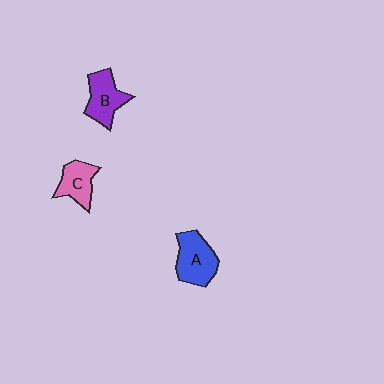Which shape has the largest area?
Shape A (blue).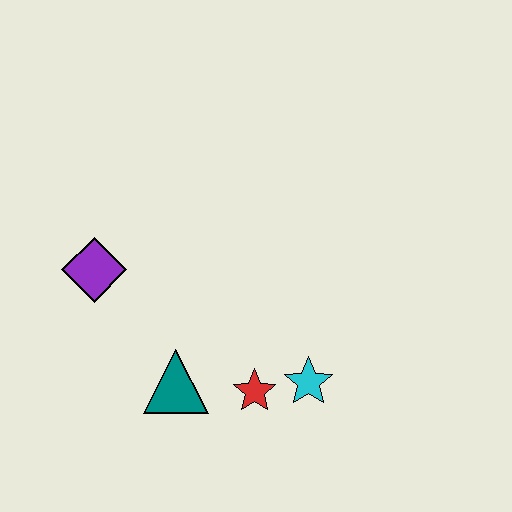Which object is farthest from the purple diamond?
The cyan star is farthest from the purple diamond.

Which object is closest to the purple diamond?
The teal triangle is closest to the purple diamond.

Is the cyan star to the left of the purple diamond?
No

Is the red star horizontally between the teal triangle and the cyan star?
Yes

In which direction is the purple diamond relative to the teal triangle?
The purple diamond is above the teal triangle.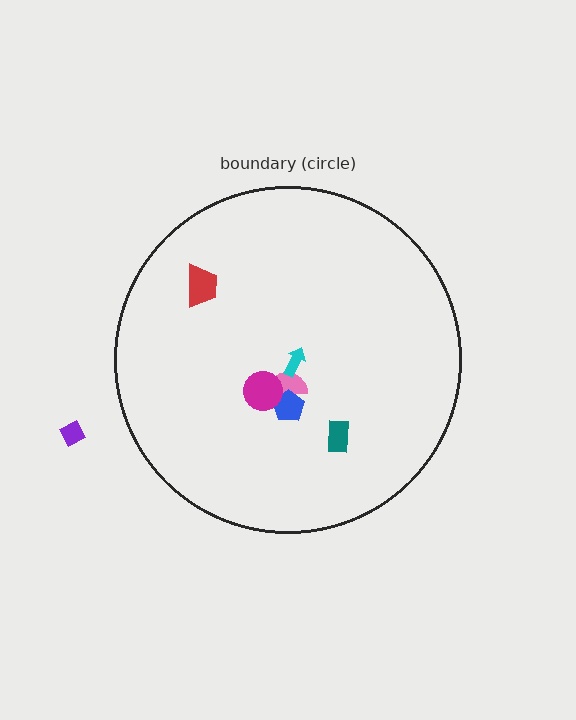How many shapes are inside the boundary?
6 inside, 1 outside.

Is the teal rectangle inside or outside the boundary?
Inside.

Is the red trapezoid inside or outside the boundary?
Inside.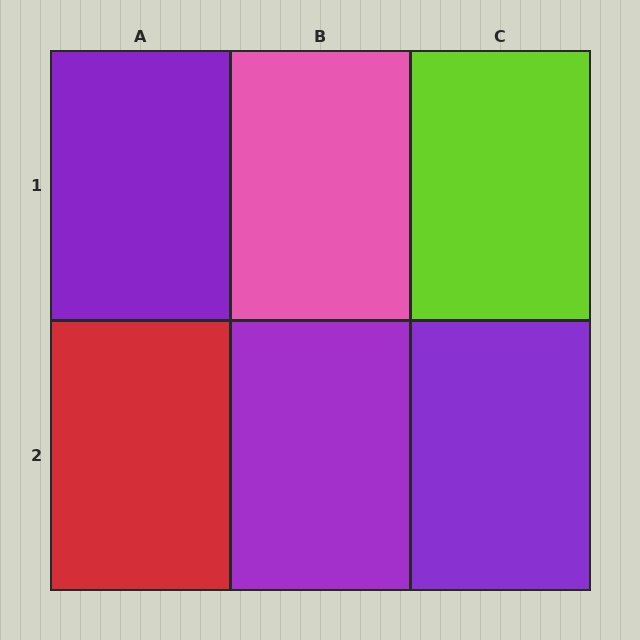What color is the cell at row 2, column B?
Purple.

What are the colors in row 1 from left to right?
Purple, pink, lime.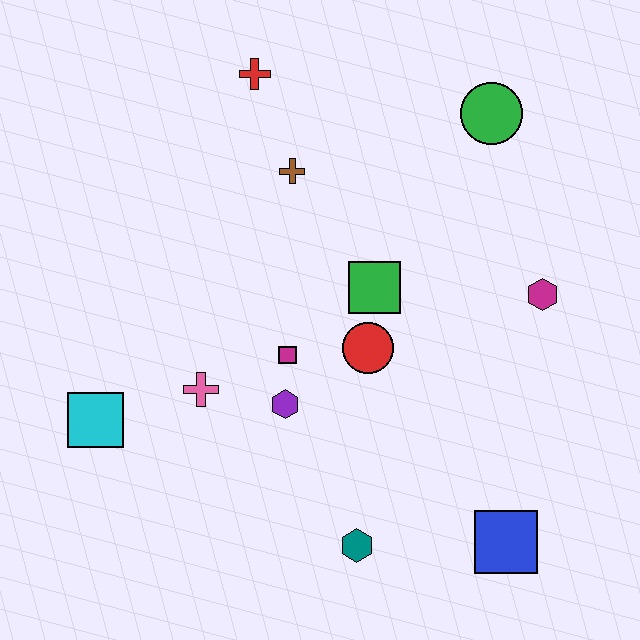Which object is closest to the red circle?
The green square is closest to the red circle.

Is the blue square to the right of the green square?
Yes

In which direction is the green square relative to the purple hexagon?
The green square is above the purple hexagon.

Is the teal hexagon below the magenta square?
Yes